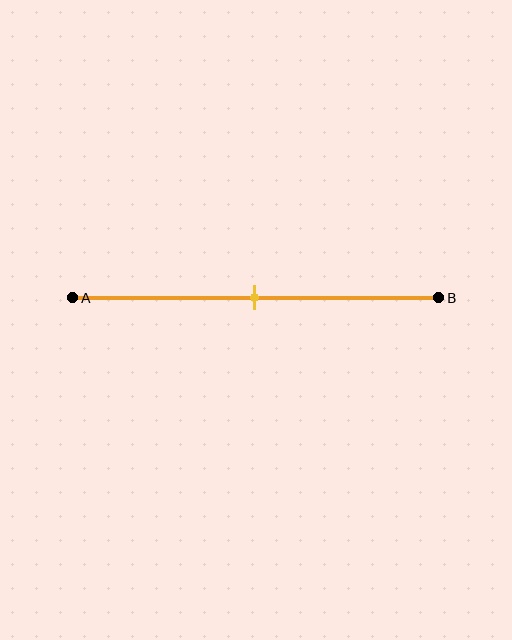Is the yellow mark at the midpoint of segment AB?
Yes, the mark is approximately at the midpoint.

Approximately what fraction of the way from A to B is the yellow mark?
The yellow mark is approximately 50% of the way from A to B.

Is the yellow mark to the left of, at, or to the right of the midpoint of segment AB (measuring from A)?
The yellow mark is approximately at the midpoint of segment AB.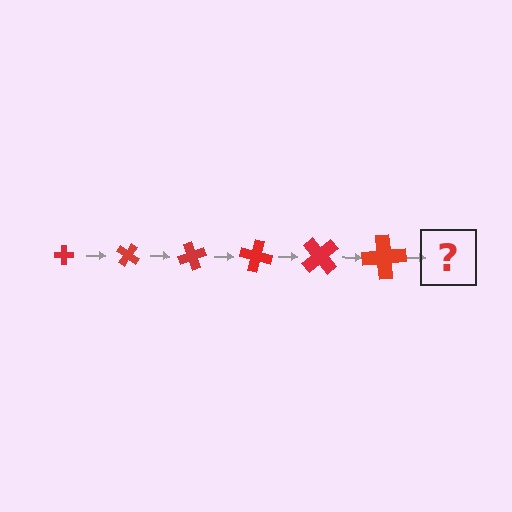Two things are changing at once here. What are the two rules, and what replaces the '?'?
The two rules are that the cross grows larger each step and it rotates 35 degrees each step. The '?' should be a cross, larger than the previous one and rotated 210 degrees from the start.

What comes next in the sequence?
The next element should be a cross, larger than the previous one and rotated 210 degrees from the start.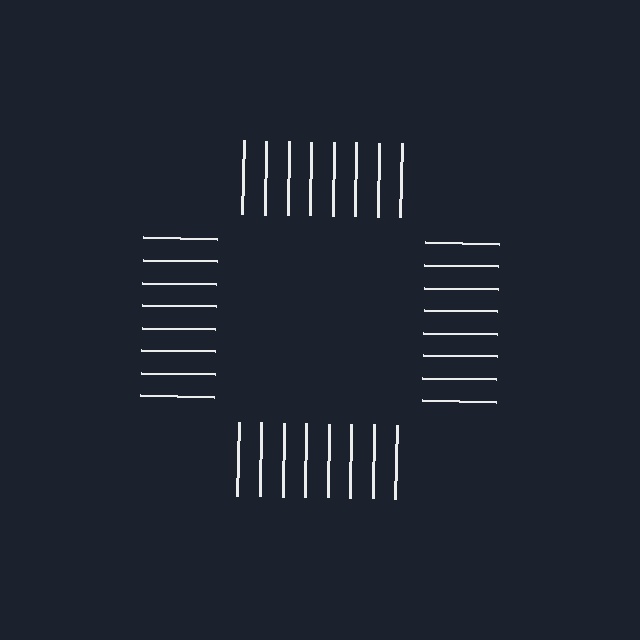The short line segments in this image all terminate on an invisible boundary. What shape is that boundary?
An illusory square — the line segments terminate on its edges but no continuous stroke is drawn.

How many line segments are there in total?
32 — 8 along each of the 4 edges.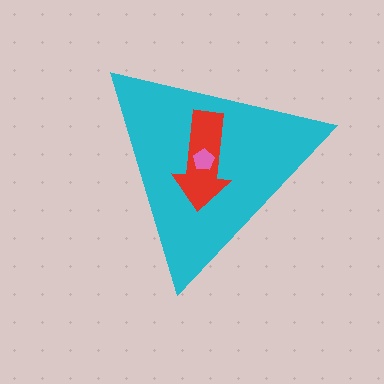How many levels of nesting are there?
3.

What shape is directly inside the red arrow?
The pink pentagon.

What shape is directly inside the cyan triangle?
The red arrow.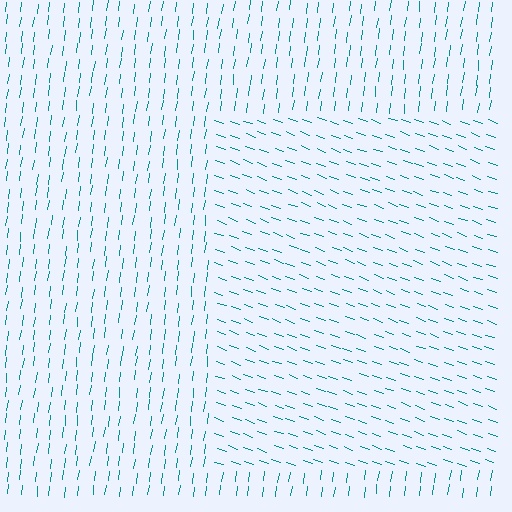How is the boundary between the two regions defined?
The boundary is defined purely by a change in line orientation (approximately 78 degrees difference). All lines are the same color and thickness.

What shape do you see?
I see a rectangle.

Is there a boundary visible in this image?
Yes, there is a texture boundary formed by a change in line orientation.